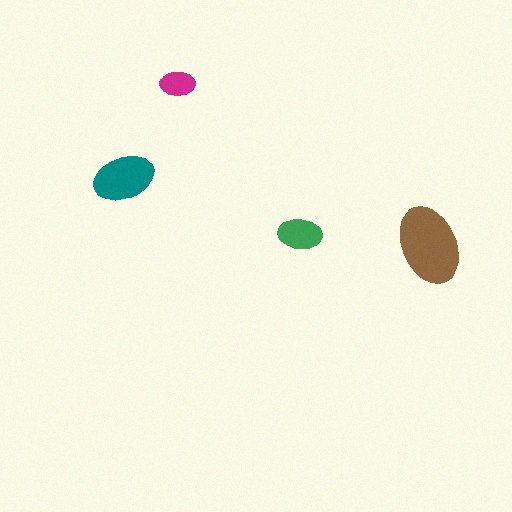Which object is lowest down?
The brown ellipse is bottommost.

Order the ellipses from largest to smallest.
the brown one, the teal one, the green one, the magenta one.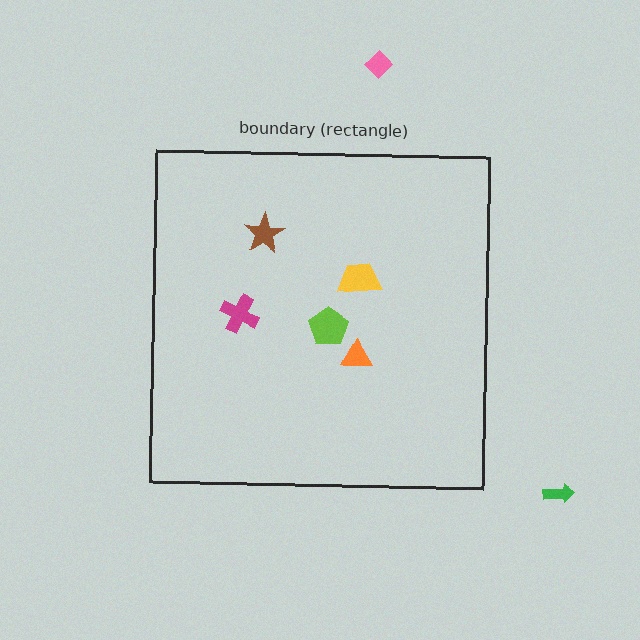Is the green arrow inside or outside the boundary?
Outside.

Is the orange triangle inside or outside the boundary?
Inside.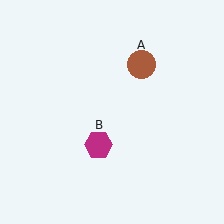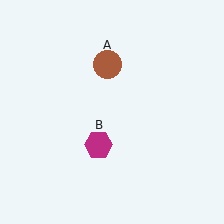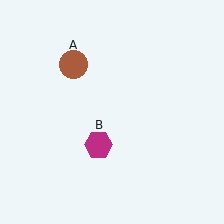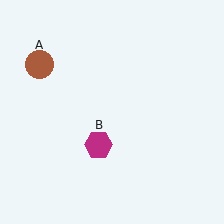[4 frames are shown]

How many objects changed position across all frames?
1 object changed position: brown circle (object A).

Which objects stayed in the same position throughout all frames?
Magenta hexagon (object B) remained stationary.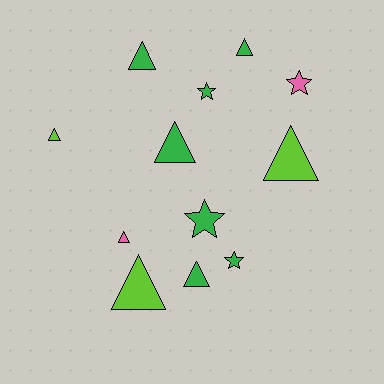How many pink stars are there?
There is 1 pink star.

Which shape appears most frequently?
Triangle, with 8 objects.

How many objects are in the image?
There are 12 objects.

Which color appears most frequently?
Green, with 7 objects.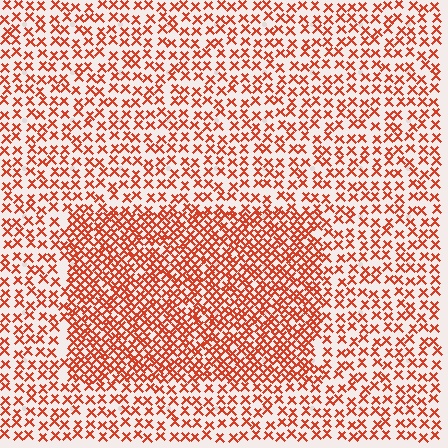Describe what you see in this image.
The image contains small red elements arranged at two different densities. A rectangle-shaped region is visible where the elements are more densely packed than the surrounding area.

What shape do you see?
I see a rectangle.